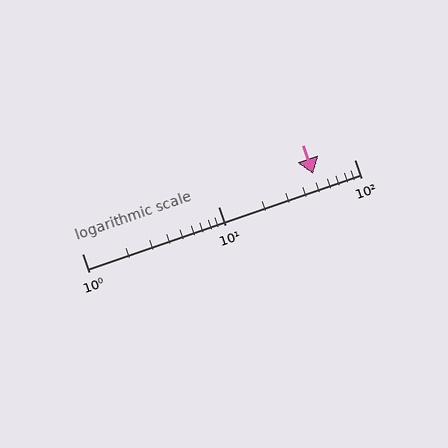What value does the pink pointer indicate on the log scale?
The pointer indicates approximately 50.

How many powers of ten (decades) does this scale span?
The scale spans 2 decades, from 1 to 100.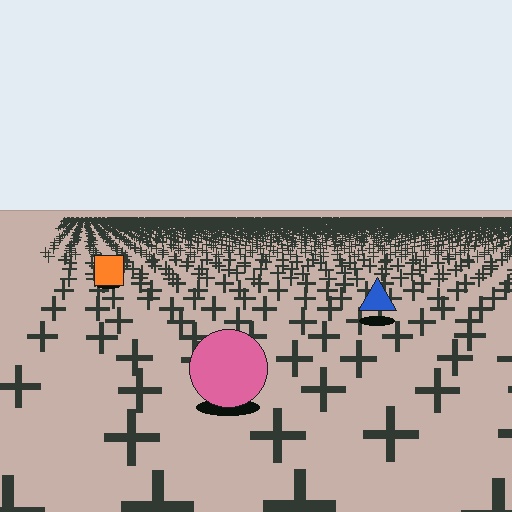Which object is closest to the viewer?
The pink circle is closest. The texture marks near it are larger and more spread out.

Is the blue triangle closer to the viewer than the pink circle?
No. The pink circle is closer — you can tell from the texture gradient: the ground texture is coarser near it.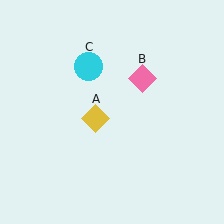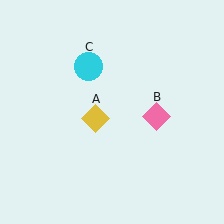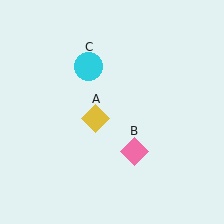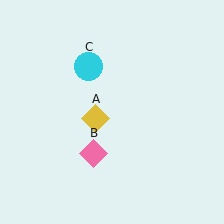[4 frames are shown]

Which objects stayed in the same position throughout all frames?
Yellow diamond (object A) and cyan circle (object C) remained stationary.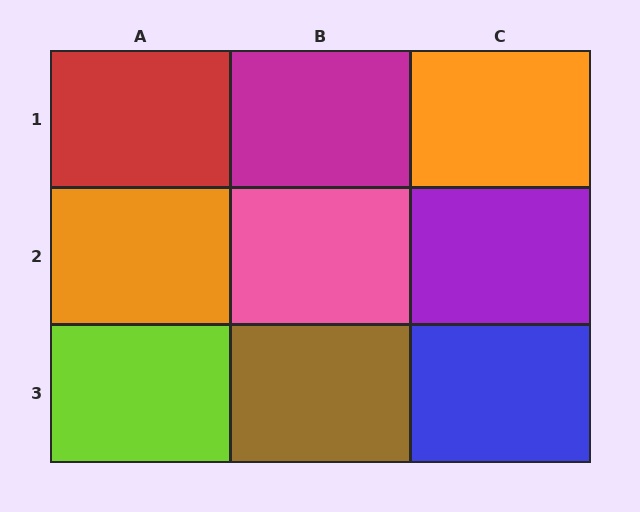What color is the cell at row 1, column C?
Orange.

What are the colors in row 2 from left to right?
Orange, pink, purple.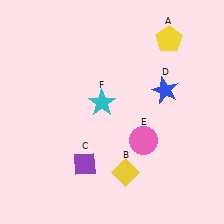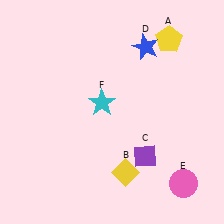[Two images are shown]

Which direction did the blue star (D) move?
The blue star (D) moved up.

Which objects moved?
The objects that moved are: the purple diamond (C), the blue star (D), the pink circle (E).